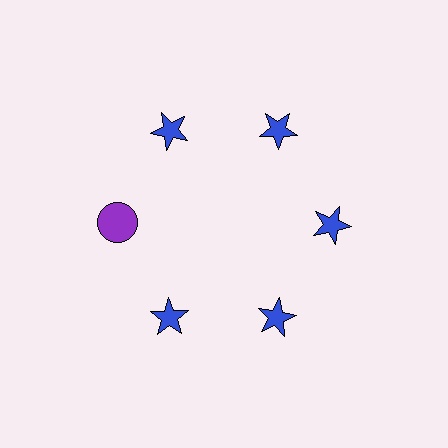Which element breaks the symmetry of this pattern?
The purple circle at roughly the 9 o'clock position breaks the symmetry. All other shapes are blue stars.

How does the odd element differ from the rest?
It differs in both color (purple instead of blue) and shape (circle instead of star).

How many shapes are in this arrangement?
There are 6 shapes arranged in a ring pattern.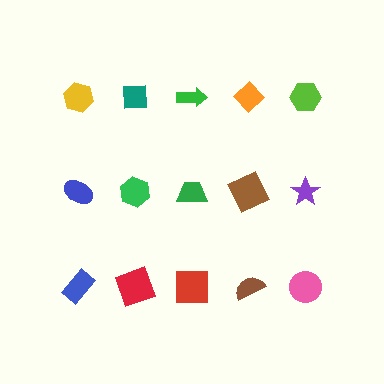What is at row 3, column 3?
A red square.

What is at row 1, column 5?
A lime hexagon.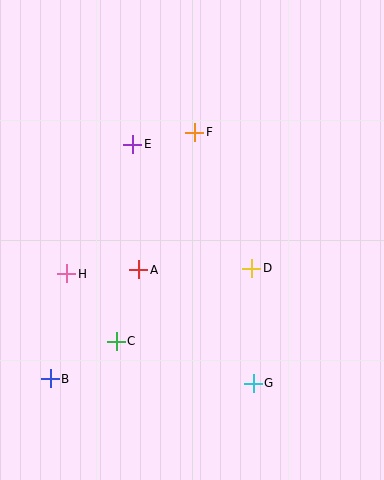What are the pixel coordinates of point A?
Point A is at (139, 270).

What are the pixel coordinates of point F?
Point F is at (195, 132).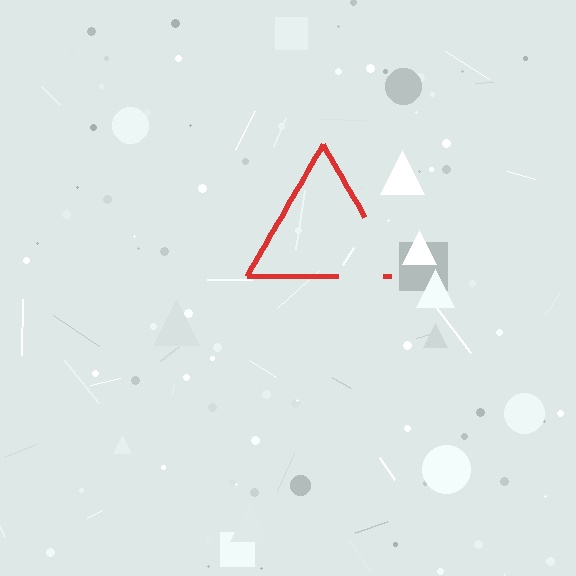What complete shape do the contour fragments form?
The contour fragments form a triangle.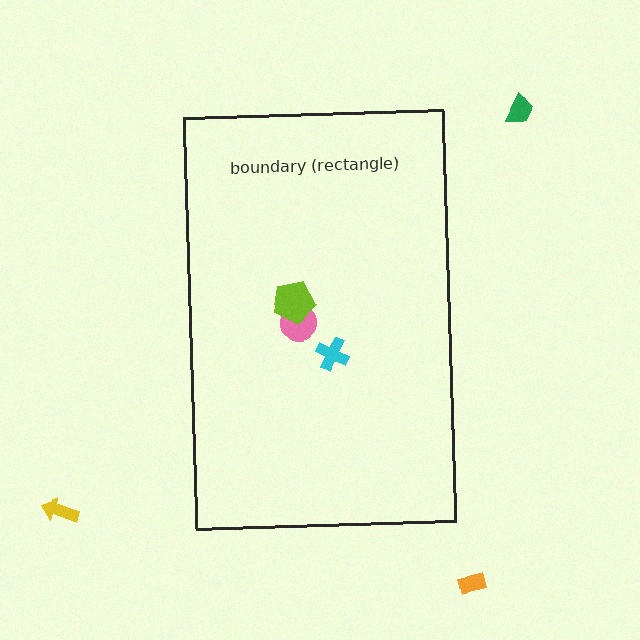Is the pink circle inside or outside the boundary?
Inside.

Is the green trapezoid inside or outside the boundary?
Outside.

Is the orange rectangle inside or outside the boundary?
Outside.